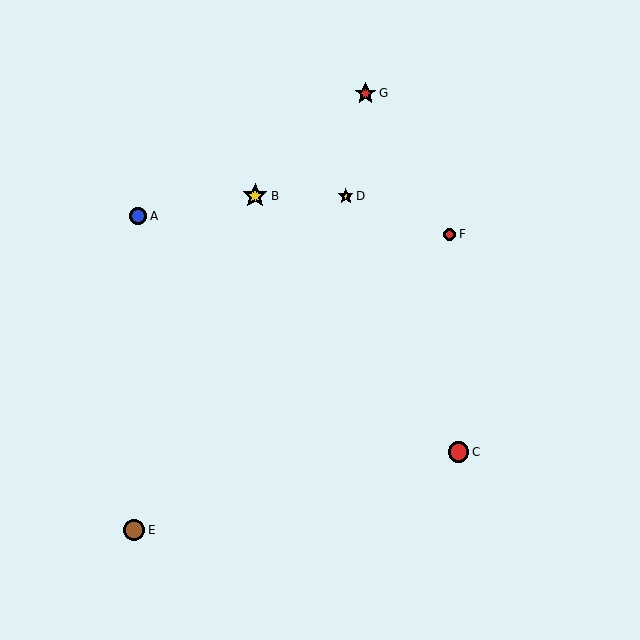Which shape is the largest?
The yellow star (labeled B) is the largest.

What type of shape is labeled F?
Shape F is a red circle.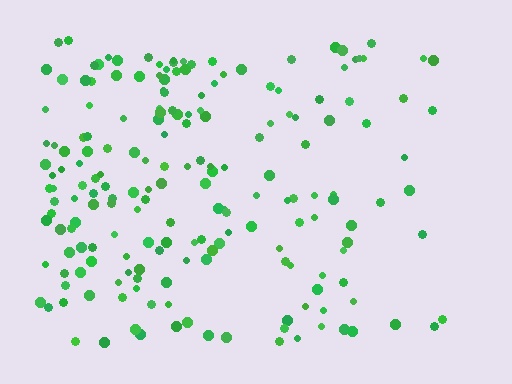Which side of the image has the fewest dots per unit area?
The right.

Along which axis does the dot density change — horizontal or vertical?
Horizontal.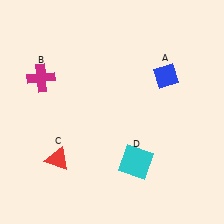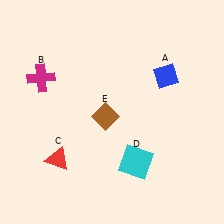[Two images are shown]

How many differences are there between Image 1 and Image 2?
There is 1 difference between the two images.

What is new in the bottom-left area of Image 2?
A brown diamond (E) was added in the bottom-left area of Image 2.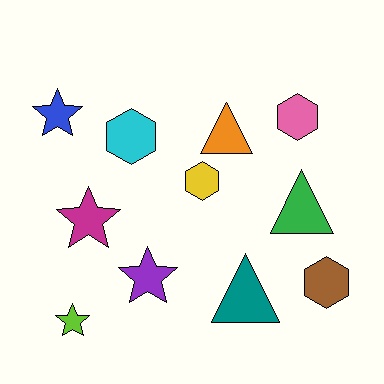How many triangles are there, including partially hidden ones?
There are 3 triangles.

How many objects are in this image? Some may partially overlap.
There are 11 objects.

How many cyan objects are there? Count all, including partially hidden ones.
There is 1 cyan object.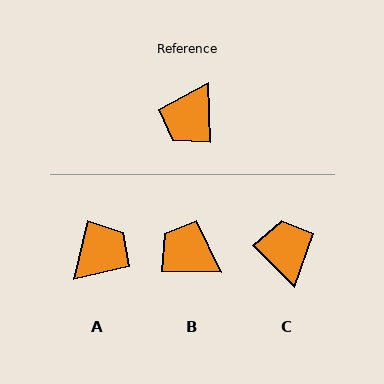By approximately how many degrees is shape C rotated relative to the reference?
Approximately 137 degrees clockwise.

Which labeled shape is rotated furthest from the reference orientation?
A, about 165 degrees away.